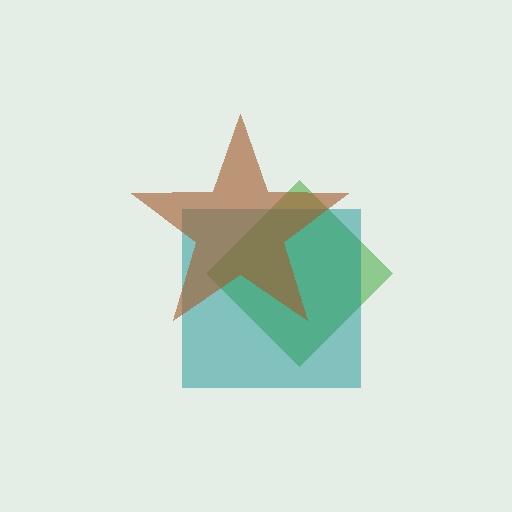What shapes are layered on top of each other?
The layered shapes are: a green diamond, a teal square, a brown star.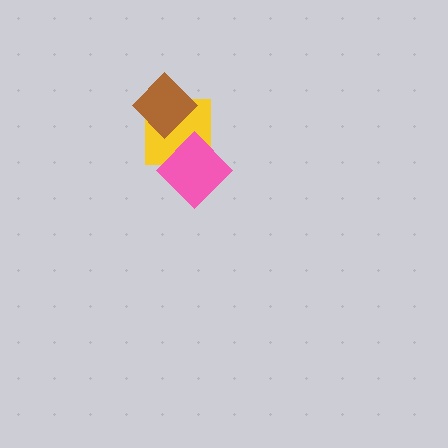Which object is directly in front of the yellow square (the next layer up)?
The brown diamond is directly in front of the yellow square.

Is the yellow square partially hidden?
Yes, it is partially covered by another shape.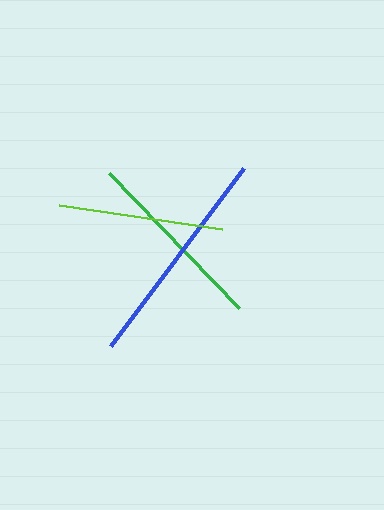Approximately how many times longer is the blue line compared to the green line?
The blue line is approximately 1.2 times the length of the green line.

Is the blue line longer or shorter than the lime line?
The blue line is longer than the lime line.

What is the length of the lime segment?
The lime segment is approximately 165 pixels long.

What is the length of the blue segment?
The blue segment is approximately 221 pixels long.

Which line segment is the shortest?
The lime line is the shortest at approximately 165 pixels.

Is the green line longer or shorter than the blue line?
The blue line is longer than the green line.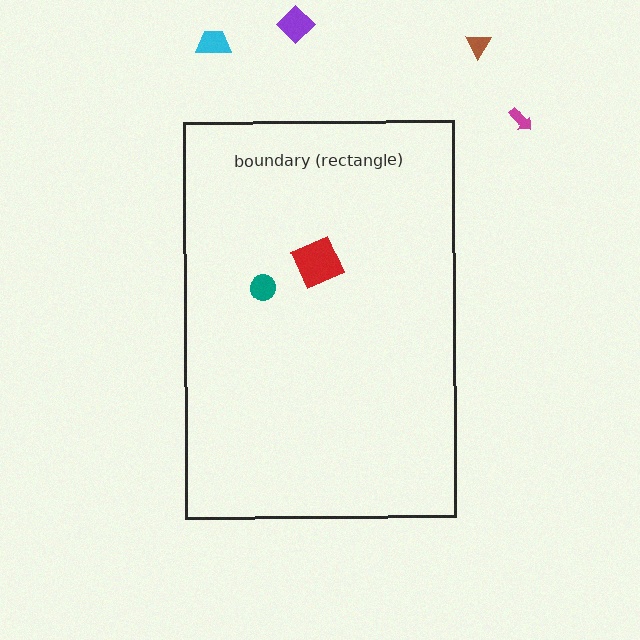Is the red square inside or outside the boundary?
Inside.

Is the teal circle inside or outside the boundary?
Inside.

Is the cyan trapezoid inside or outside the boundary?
Outside.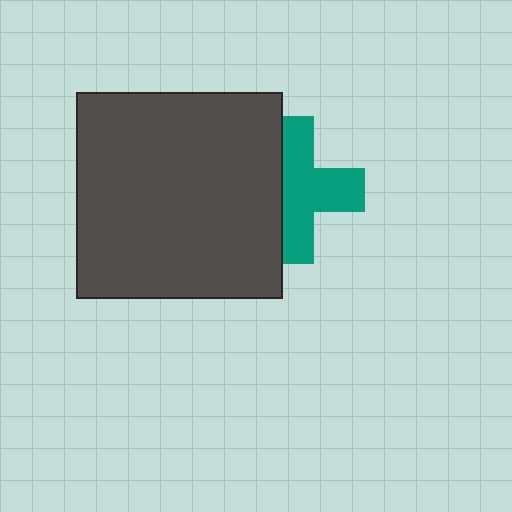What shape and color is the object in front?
The object in front is a dark gray square.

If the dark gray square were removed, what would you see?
You would see the complete teal cross.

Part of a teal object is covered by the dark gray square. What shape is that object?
It is a cross.